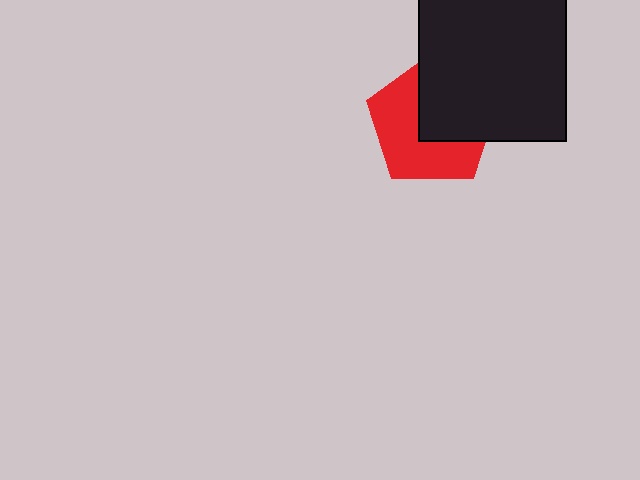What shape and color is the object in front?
The object in front is a black square.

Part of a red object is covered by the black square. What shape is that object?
It is a pentagon.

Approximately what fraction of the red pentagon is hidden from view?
Roughly 45% of the red pentagon is hidden behind the black square.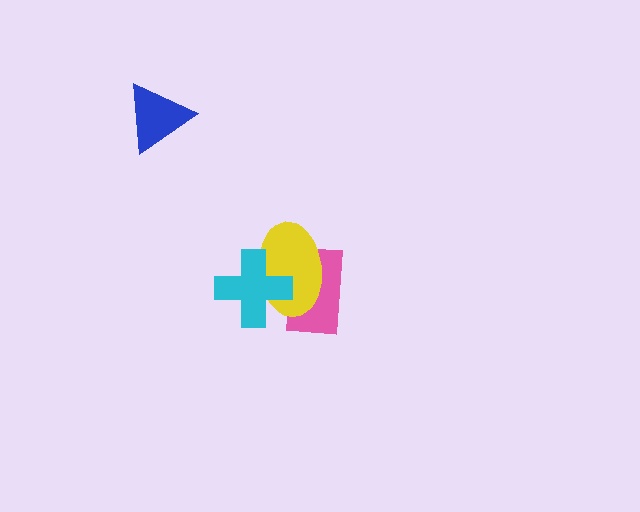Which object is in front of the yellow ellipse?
The cyan cross is in front of the yellow ellipse.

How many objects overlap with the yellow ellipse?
2 objects overlap with the yellow ellipse.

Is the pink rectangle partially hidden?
Yes, it is partially covered by another shape.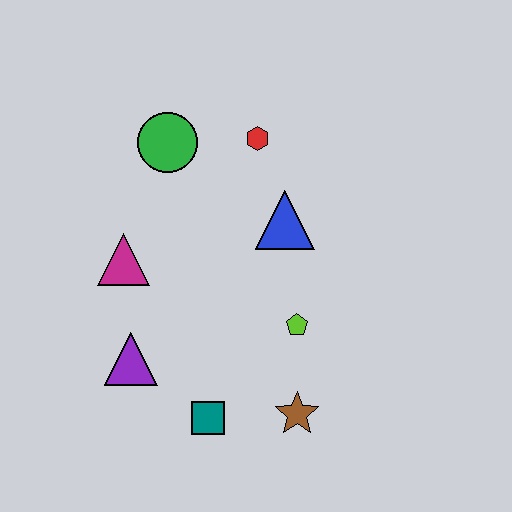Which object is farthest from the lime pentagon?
The green circle is farthest from the lime pentagon.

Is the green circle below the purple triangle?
No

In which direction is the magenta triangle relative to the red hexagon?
The magenta triangle is to the left of the red hexagon.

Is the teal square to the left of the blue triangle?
Yes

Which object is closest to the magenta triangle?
The purple triangle is closest to the magenta triangle.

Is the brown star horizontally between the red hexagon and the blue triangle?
No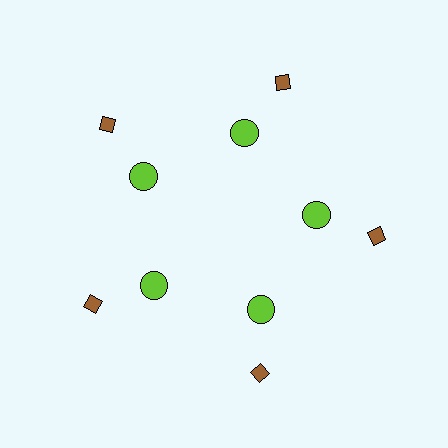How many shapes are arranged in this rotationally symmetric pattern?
There are 10 shapes, arranged in 5 groups of 2.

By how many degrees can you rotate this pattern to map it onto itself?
The pattern maps onto itself every 72 degrees of rotation.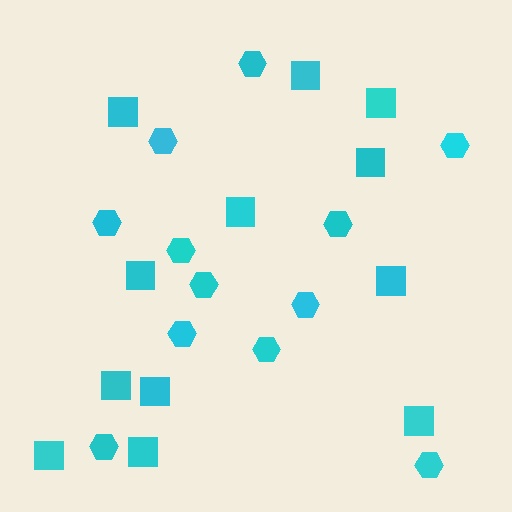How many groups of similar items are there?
There are 2 groups: one group of hexagons (12) and one group of squares (12).